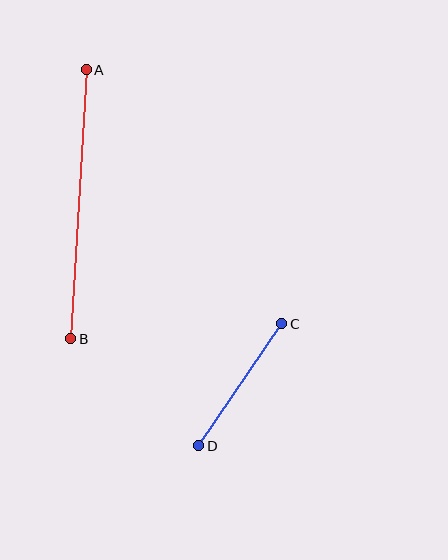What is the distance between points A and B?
The distance is approximately 269 pixels.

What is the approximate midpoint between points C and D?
The midpoint is at approximately (240, 385) pixels.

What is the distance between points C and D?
The distance is approximately 148 pixels.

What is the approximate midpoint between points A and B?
The midpoint is at approximately (79, 204) pixels.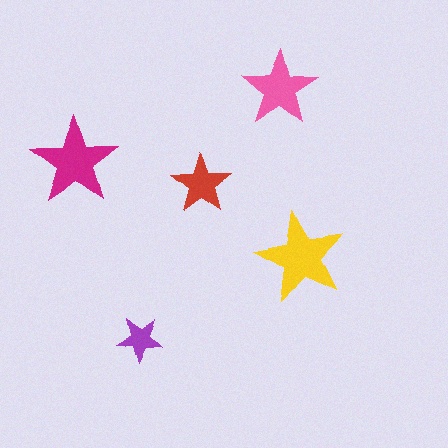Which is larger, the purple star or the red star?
The red one.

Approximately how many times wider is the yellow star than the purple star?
About 2 times wider.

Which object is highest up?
The pink star is topmost.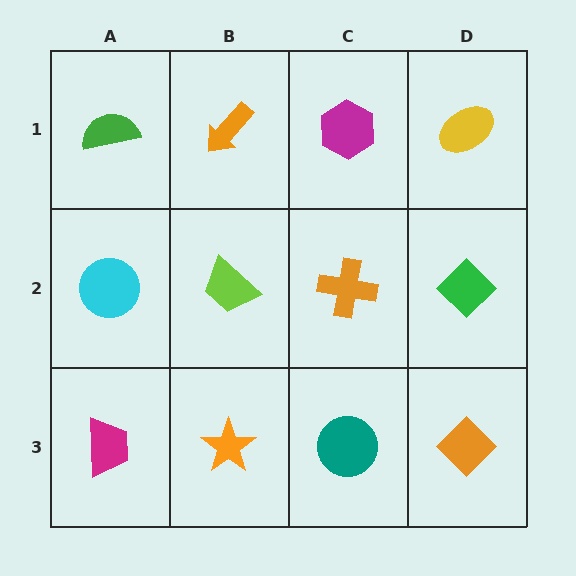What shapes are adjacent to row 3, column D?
A green diamond (row 2, column D), a teal circle (row 3, column C).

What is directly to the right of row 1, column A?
An orange arrow.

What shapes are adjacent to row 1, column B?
A lime trapezoid (row 2, column B), a green semicircle (row 1, column A), a magenta hexagon (row 1, column C).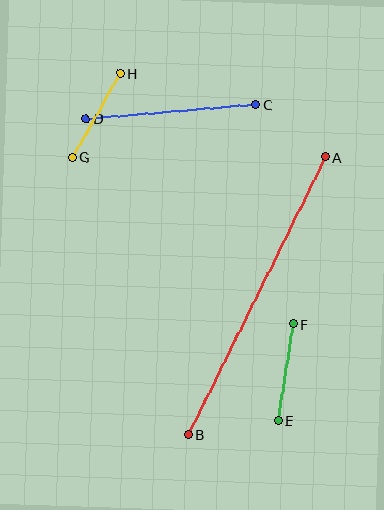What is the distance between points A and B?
The distance is approximately 310 pixels.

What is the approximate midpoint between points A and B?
The midpoint is at approximately (257, 296) pixels.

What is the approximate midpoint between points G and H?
The midpoint is at approximately (96, 115) pixels.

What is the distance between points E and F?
The distance is approximately 98 pixels.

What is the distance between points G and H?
The distance is approximately 97 pixels.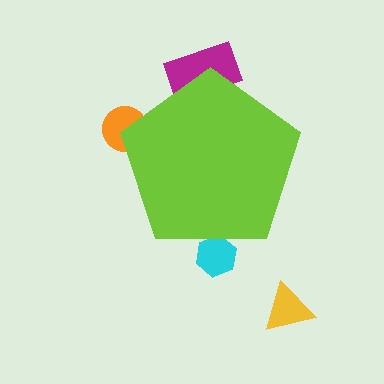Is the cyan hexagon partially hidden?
Yes, the cyan hexagon is partially hidden behind the lime pentagon.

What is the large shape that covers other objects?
A lime pentagon.